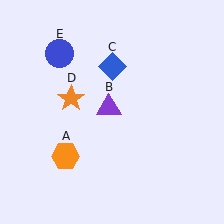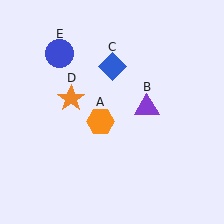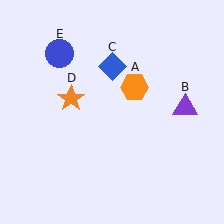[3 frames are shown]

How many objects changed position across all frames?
2 objects changed position: orange hexagon (object A), purple triangle (object B).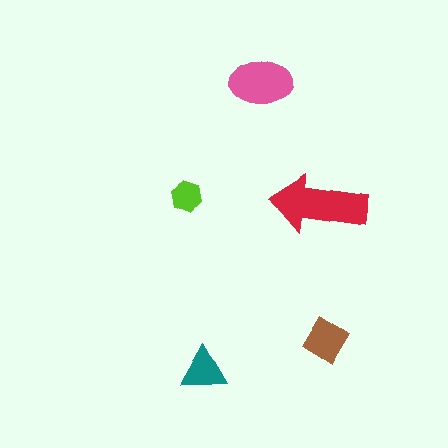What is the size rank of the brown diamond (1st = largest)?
3rd.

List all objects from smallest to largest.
The lime hexagon, the teal triangle, the brown diamond, the pink ellipse, the red arrow.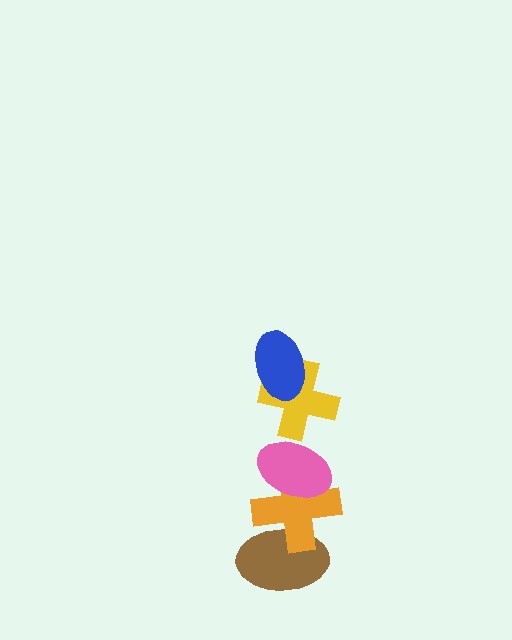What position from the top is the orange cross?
The orange cross is 4th from the top.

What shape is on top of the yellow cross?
The blue ellipse is on top of the yellow cross.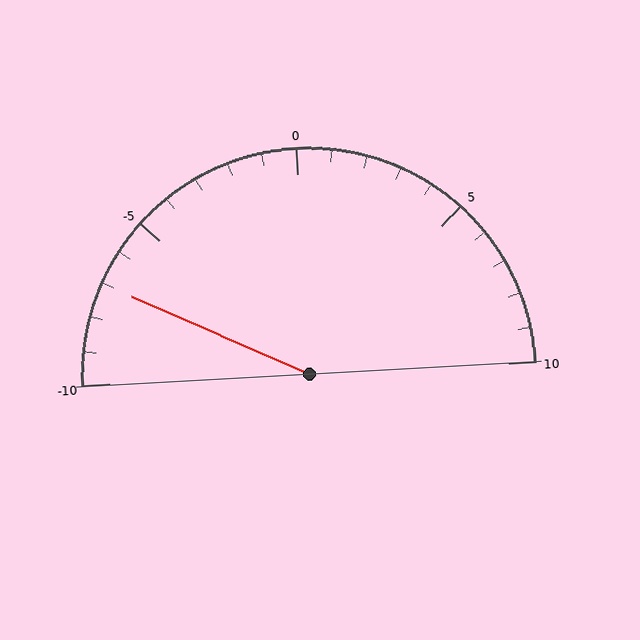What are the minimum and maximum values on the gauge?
The gauge ranges from -10 to 10.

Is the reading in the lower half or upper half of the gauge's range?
The reading is in the lower half of the range (-10 to 10).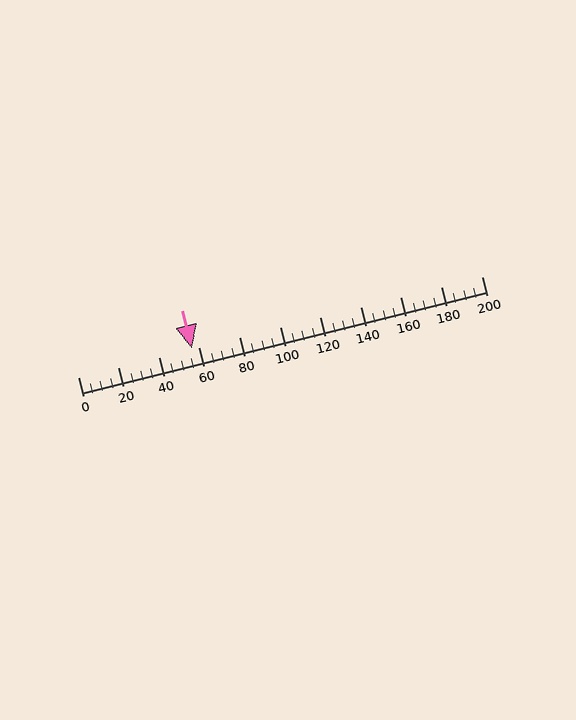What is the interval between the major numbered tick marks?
The major tick marks are spaced 20 units apart.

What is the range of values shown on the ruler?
The ruler shows values from 0 to 200.